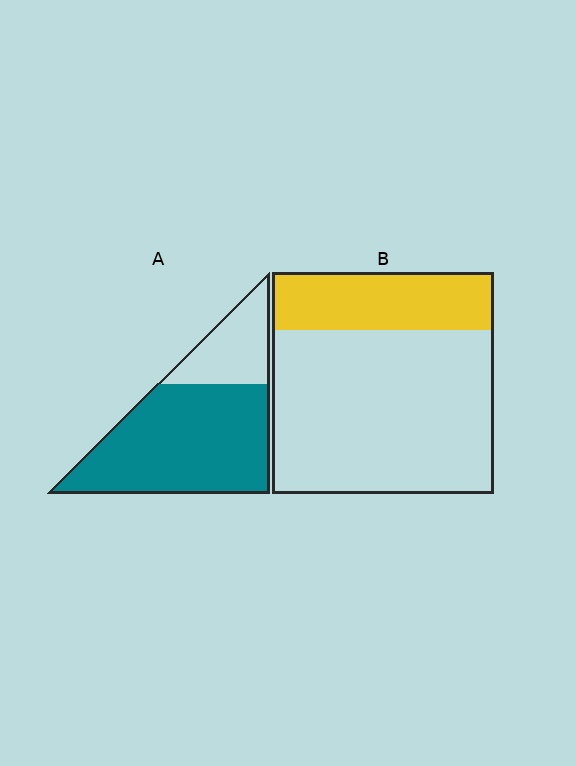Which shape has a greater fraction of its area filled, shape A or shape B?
Shape A.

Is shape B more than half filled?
No.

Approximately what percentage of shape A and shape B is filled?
A is approximately 75% and B is approximately 25%.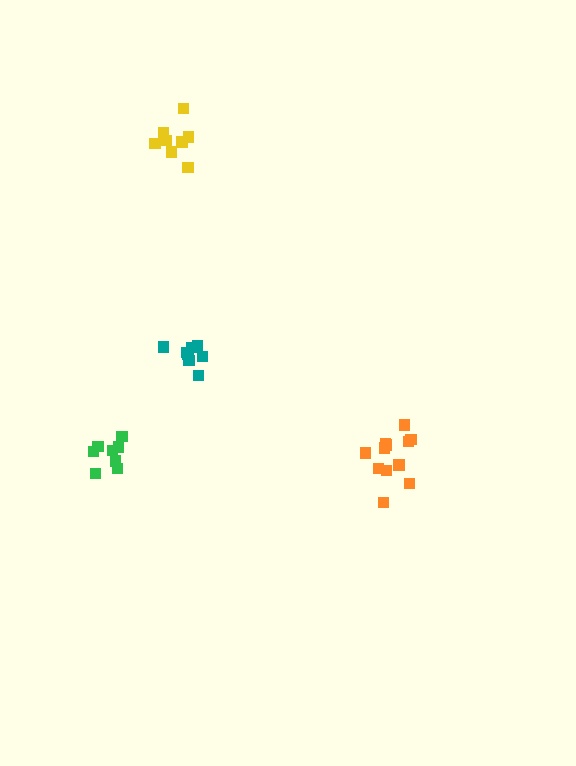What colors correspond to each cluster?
The clusters are colored: green, yellow, orange, teal.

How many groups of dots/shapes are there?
There are 4 groups.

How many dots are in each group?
Group 1: 8 dots, Group 2: 8 dots, Group 3: 12 dots, Group 4: 8 dots (36 total).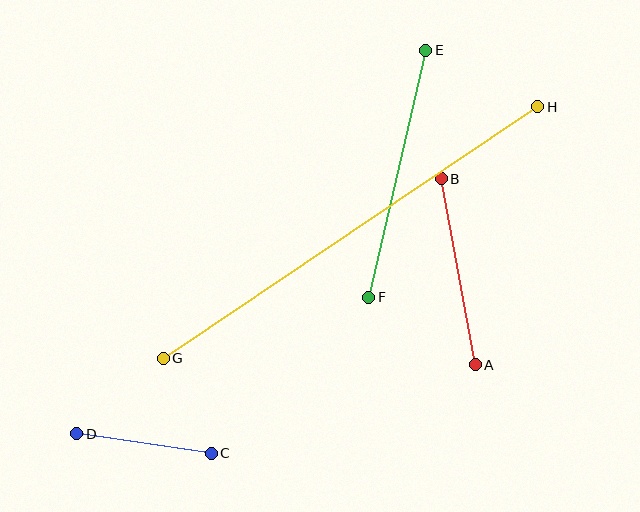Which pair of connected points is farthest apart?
Points G and H are farthest apart.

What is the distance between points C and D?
The distance is approximately 136 pixels.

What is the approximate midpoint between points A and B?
The midpoint is at approximately (458, 272) pixels.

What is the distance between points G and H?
The distance is approximately 451 pixels.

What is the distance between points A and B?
The distance is approximately 189 pixels.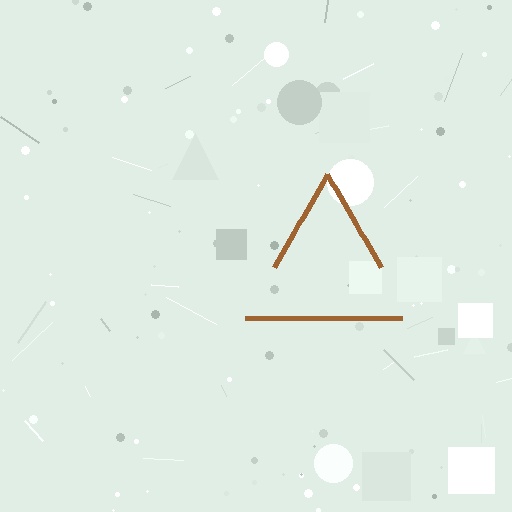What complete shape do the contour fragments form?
The contour fragments form a triangle.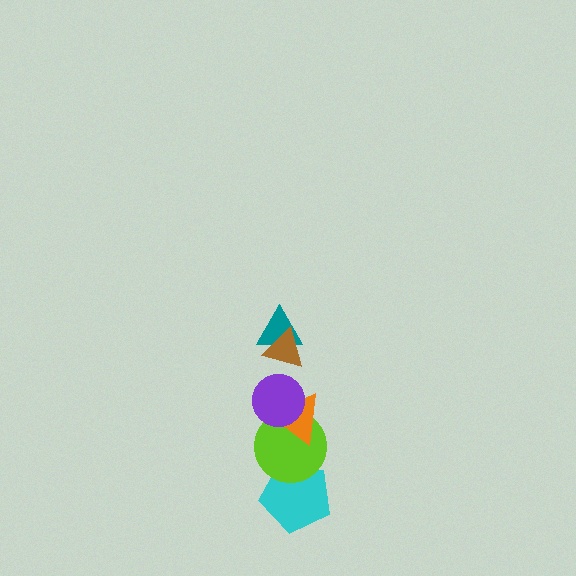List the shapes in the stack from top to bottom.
From top to bottom: the brown triangle, the teal triangle, the purple circle, the orange triangle, the lime circle, the cyan pentagon.